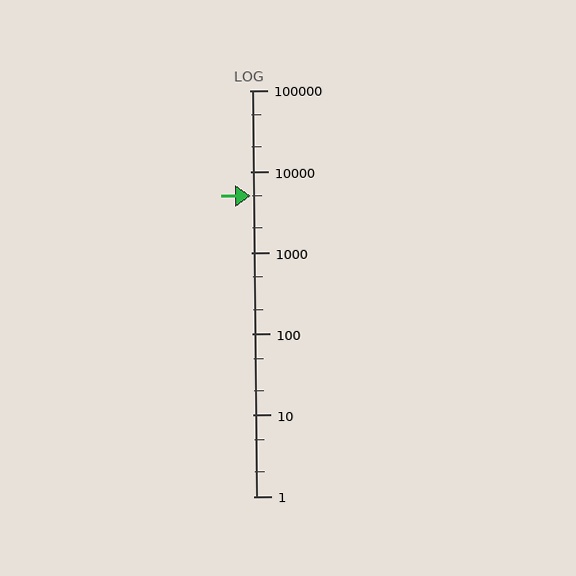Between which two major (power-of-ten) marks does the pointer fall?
The pointer is between 1000 and 10000.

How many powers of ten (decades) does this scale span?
The scale spans 5 decades, from 1 to 100000.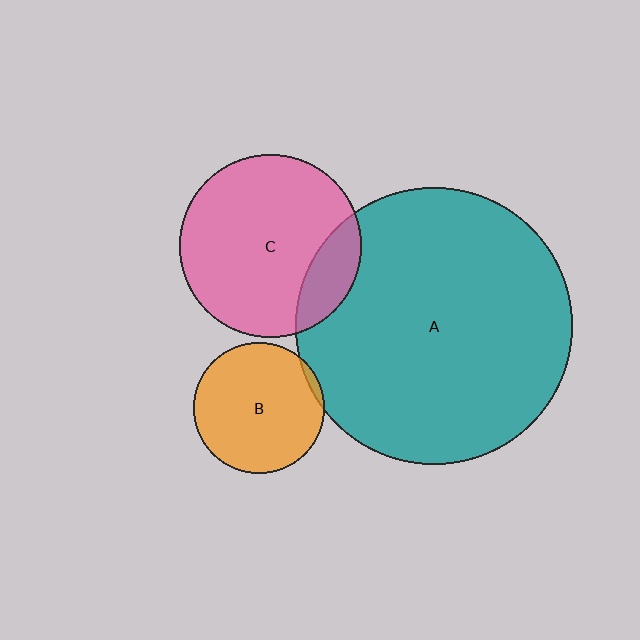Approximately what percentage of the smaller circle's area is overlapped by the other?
Approximately 15%.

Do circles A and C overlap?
Yes.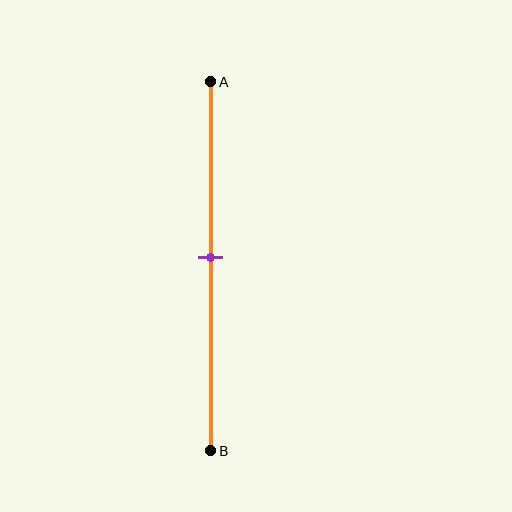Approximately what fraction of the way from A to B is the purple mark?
The purple mark is approximately 50% of the way from A to B.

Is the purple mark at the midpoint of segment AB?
Yes, the mark is approximately at the midpoint.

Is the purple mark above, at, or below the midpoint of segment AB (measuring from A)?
The purple mark is approximately at the midpoint of segment AB.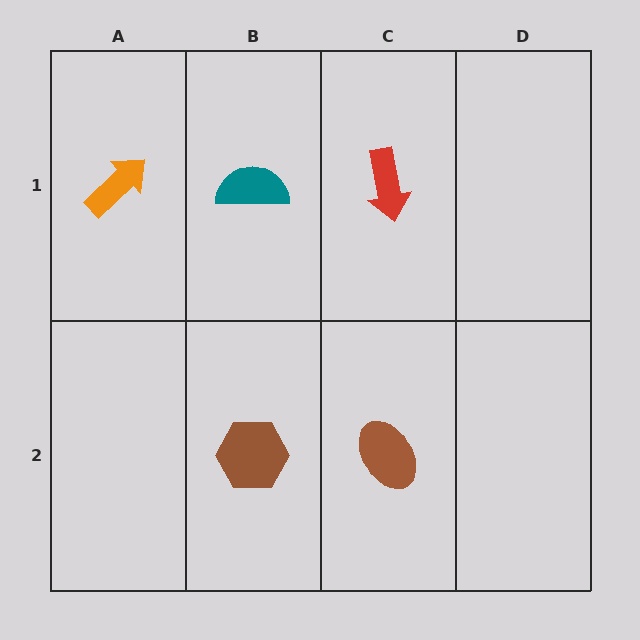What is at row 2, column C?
A brown ellipse.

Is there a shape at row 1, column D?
No, that cell is empty.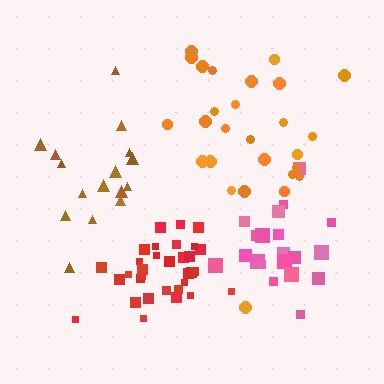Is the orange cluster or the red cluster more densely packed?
Red.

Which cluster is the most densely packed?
Red.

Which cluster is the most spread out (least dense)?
Orange.